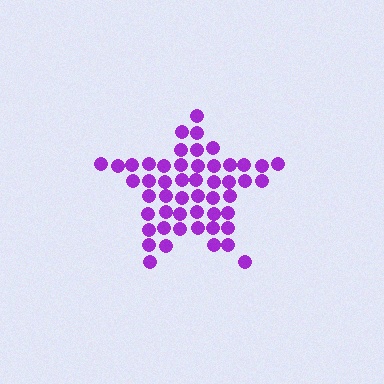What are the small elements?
The small elements are circles.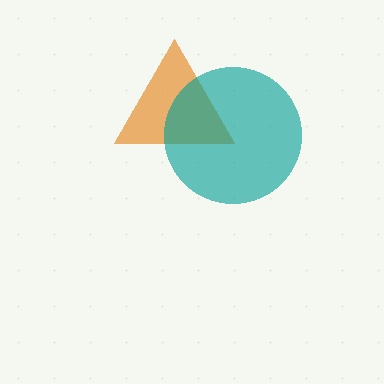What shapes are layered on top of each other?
The layered shapes are: an orange triangle, a teal circle.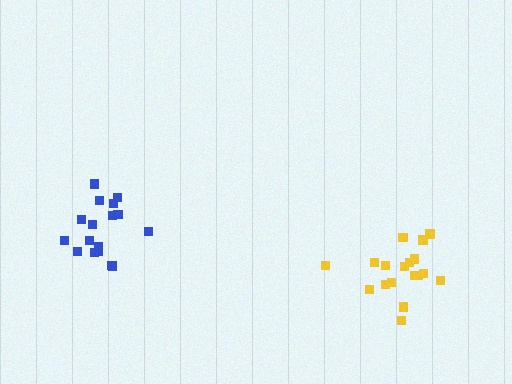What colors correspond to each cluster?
The clusters are colored: yellow, blue.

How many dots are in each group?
Group 1: 18 dots, Group 2: 17 dots (35 total).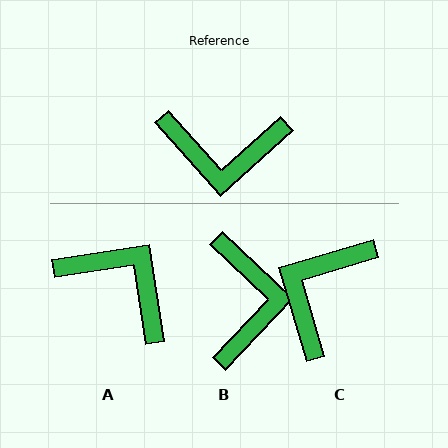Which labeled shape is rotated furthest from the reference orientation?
A, about 147 degrees away.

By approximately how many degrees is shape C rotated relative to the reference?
Approximately 115 degrees clockwise.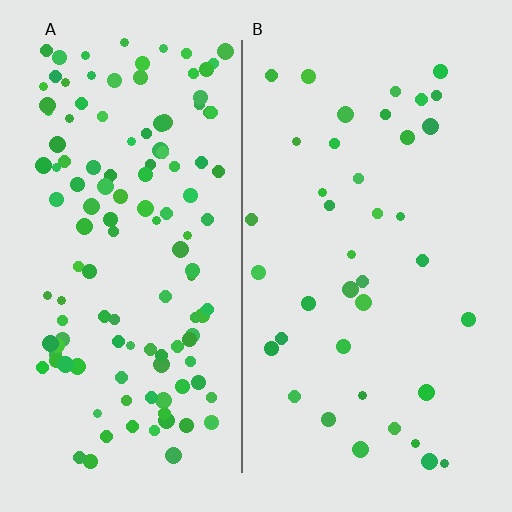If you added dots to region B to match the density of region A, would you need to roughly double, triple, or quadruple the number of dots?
Approximately triple.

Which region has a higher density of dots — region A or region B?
A (the left).